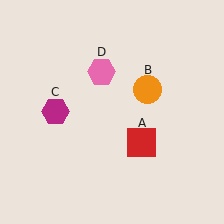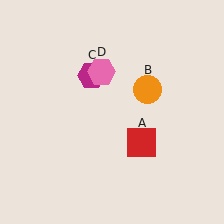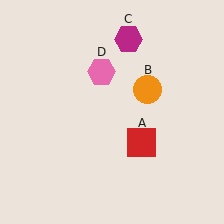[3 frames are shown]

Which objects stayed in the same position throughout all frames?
Red square (object A) and orange circle (object B) and pink hexagon (object D) remained stationary.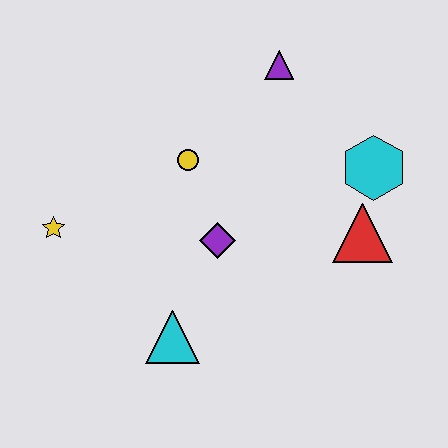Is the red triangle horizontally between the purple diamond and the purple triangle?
No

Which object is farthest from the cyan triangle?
The purple triangle is farthest from the cyan triangle.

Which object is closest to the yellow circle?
The purple diamond is closest to the yellow circle.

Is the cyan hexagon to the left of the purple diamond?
No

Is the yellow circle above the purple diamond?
Yes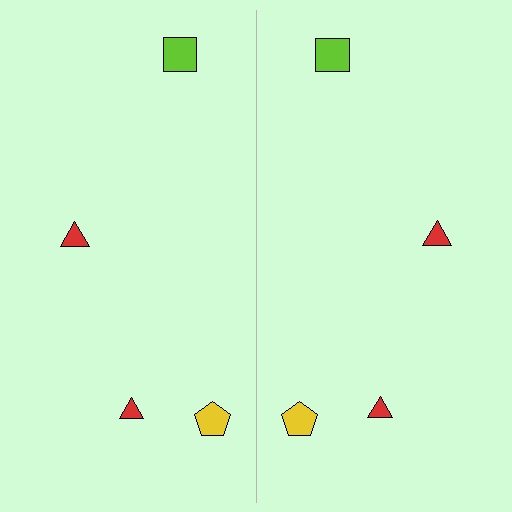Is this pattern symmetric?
Yes, this pattern has bilateral (reflection) symmetry.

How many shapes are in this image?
There are 8 shapes in this image.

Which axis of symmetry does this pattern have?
The pattern has a vertical axis of symmetry running through the center of the image.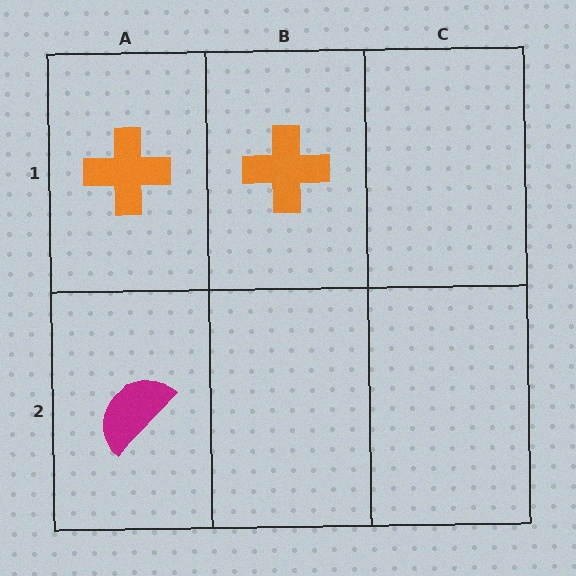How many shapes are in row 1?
2 shapes.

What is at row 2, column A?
A magenta semicircle.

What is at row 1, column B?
An orange cross.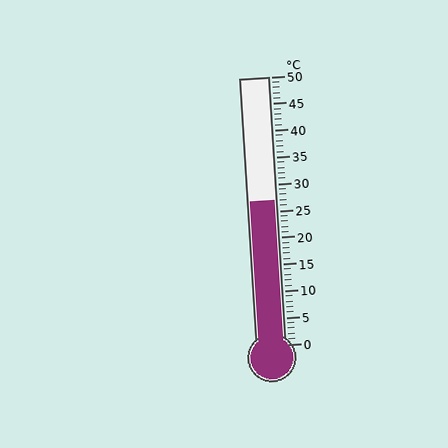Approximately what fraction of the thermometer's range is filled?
The thermometer is filled to approximately 55% of its range.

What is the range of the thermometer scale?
The thermometer scale ranges from 0°C to 50°C.